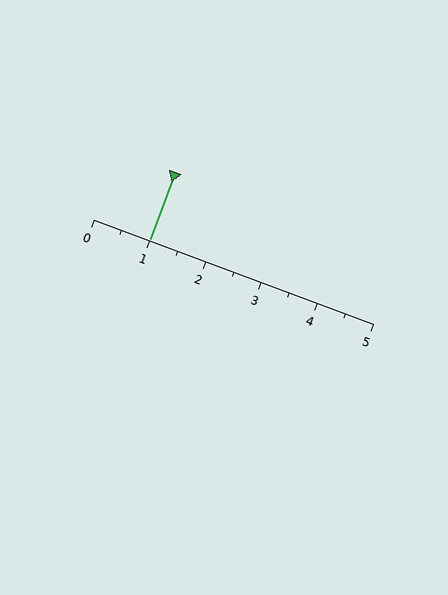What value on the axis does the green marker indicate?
The marker indicates approximately 1.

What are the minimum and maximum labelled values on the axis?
The axis runs from 0 to 5.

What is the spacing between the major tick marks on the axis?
The major ticks are spaced 1 apart.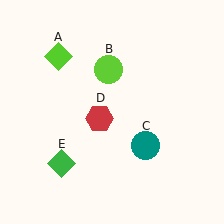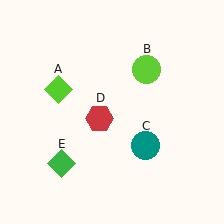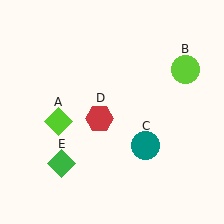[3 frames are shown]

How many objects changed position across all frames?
2 objects changed position: lime diamond (object A), lime circle (object B).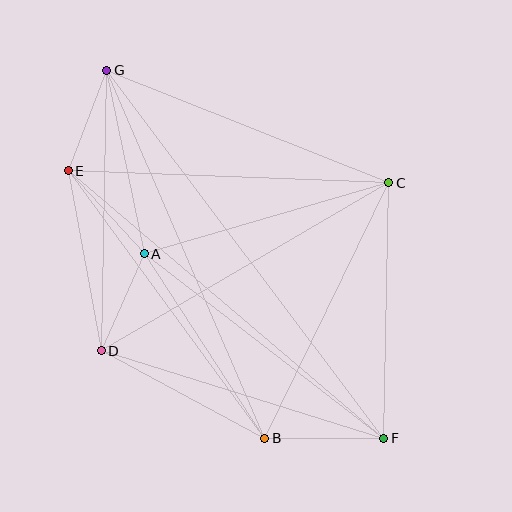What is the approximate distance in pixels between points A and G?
The distance between A and G is approximately 187 pixels.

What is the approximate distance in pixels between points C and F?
The distance between C and F is approximately 255 pixels.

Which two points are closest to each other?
Points A and D are closest to each other.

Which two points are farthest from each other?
Points F and G are farthest from each other.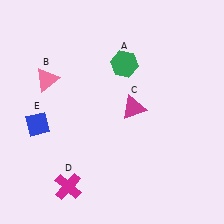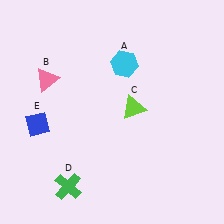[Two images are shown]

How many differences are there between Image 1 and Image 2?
There are 3 differences between the two images.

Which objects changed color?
A changed from green to cyan. C changed from magenta to lime. D changed from magenta to green.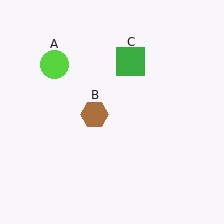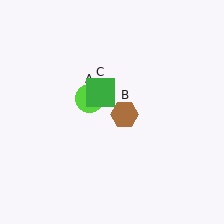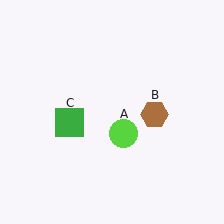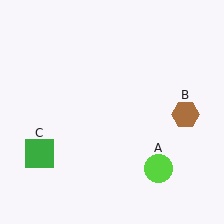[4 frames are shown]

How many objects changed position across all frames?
3 objects changed position: lime circle (object A), brown hexagon (object B), green square (object C).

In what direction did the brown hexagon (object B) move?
The brown hexagon (object B) moved right.